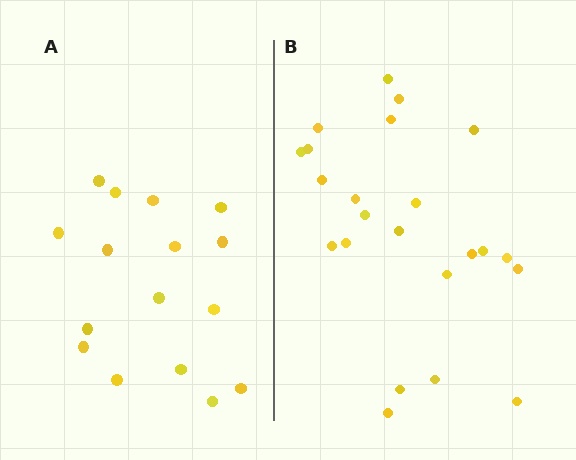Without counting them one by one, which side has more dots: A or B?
Region B (the right region) has more dots.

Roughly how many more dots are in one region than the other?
Region B has roughly 8 or so more dots than region A.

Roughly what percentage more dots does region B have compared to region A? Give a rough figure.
About 45% more.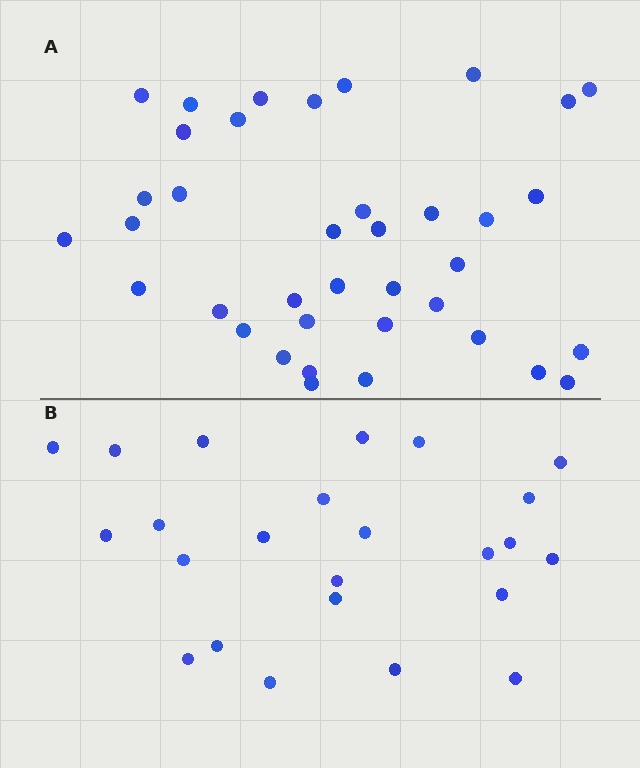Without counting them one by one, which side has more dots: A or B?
Region A (the top region) has more dots.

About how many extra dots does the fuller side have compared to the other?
Region A has approximately 15 more dots than region B.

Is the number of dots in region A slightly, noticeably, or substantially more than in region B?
Region A has substantially more. The ratio is roughly 1.6 to 1.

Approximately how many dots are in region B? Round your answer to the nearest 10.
About 20 dots. (The exact count is 24, which rounds to 20.)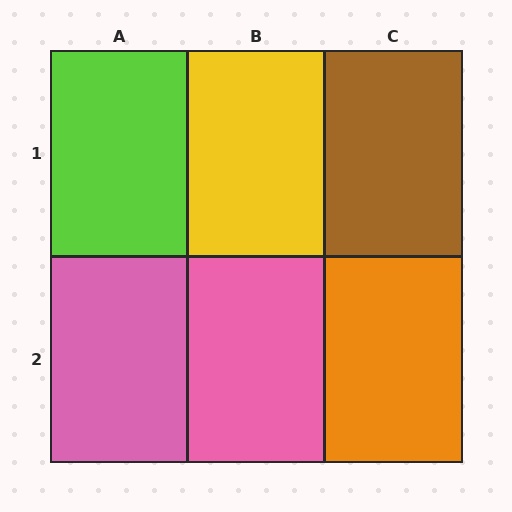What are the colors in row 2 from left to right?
Pink, pink, orange.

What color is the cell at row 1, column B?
Yellow.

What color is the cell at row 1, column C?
Brown.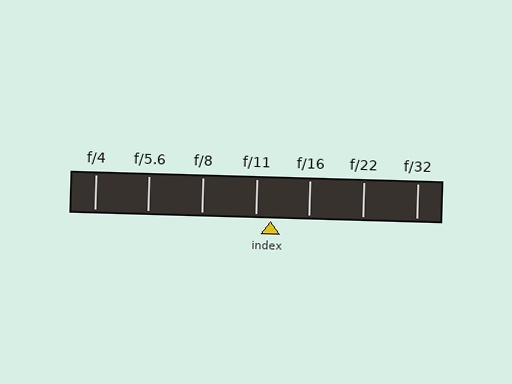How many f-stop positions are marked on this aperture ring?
There are 7 f-stop positions marked.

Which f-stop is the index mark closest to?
The index mark is closest to f/11.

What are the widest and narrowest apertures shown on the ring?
The widest aperture shown is f/4 and the narrowest is f/32.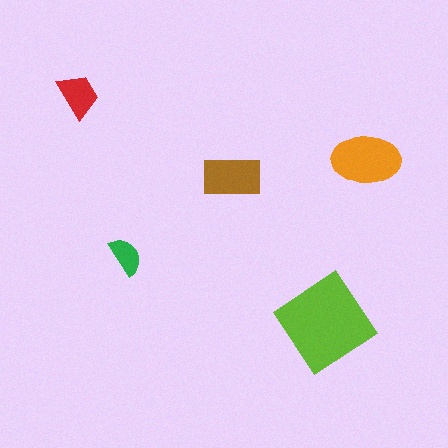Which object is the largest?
The lime diamond.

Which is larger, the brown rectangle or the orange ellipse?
The orange ellipse.